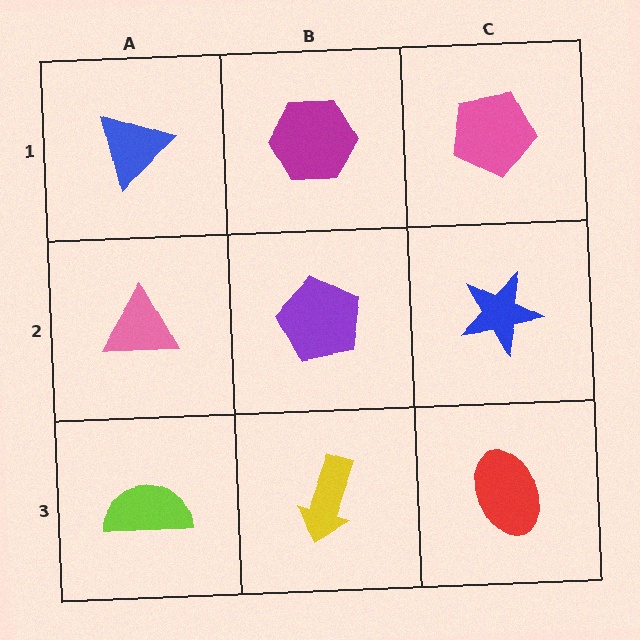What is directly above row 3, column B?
A purple pentagon.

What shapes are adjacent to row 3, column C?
A blue star (row 2, column C), a yellow arrow (row 3, column B).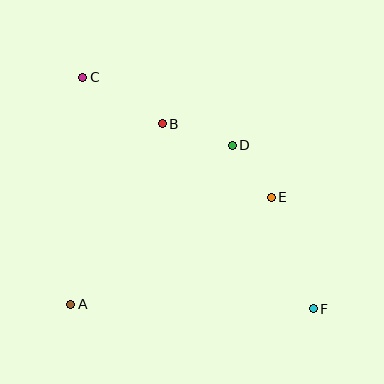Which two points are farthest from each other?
Points C and F are farthest from each other.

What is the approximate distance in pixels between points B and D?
The distance between B and D is approximately 73 pixels.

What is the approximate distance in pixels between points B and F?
The distance between B and F is approximately 239 pixels.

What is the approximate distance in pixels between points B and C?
The distance between B and C is approximately 92 pixels.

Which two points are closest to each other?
Points D and E are closest to each other.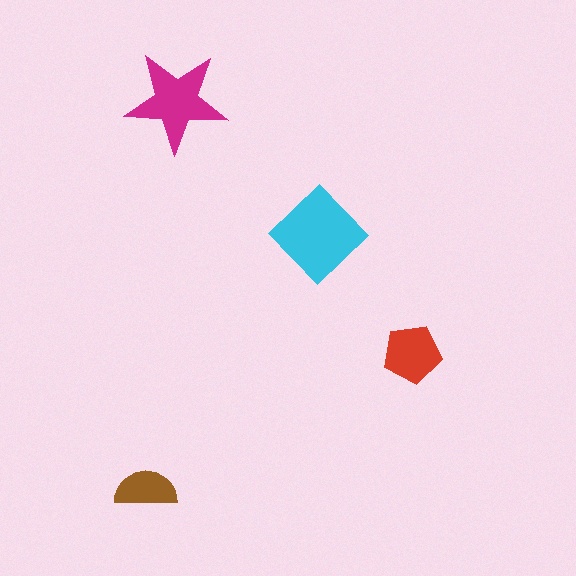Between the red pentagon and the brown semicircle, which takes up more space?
The red pentagon.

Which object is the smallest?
The brown semicircle.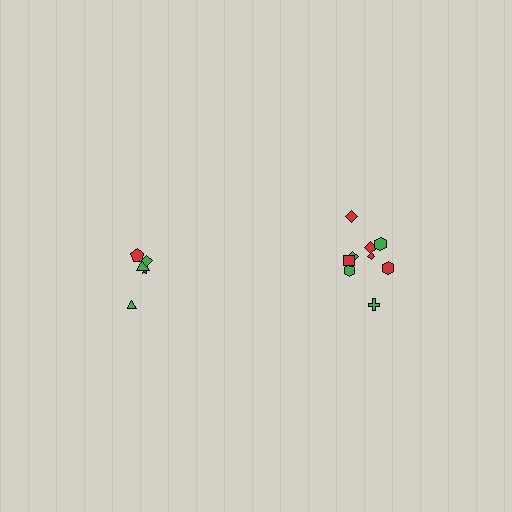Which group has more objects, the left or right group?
The right group.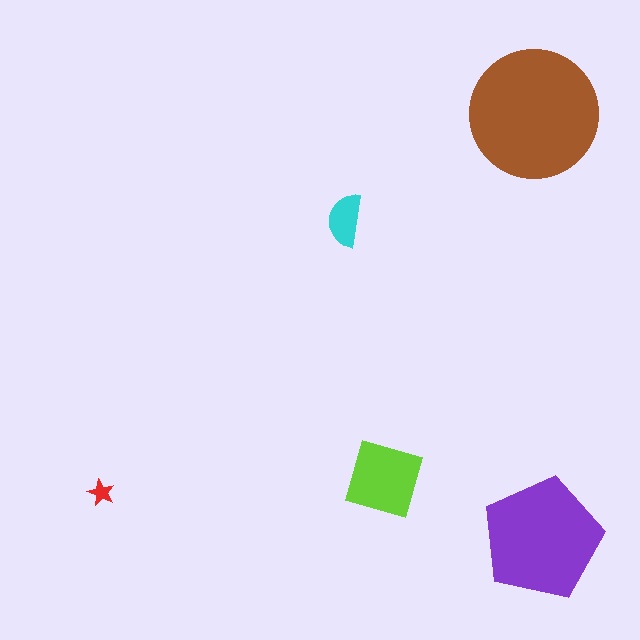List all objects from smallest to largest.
The red star, the cyan semicircle, the lime square, the purple pentagon, the brown circle.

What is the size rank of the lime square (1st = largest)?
3rd.